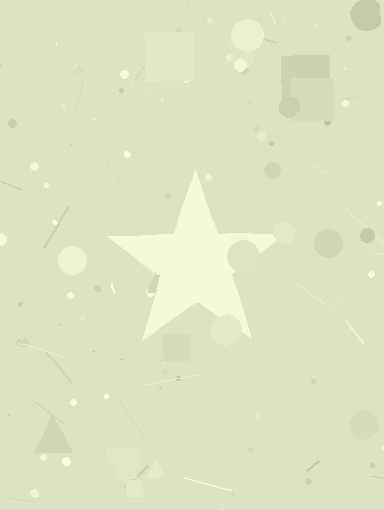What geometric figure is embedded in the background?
A star is embedded in the background.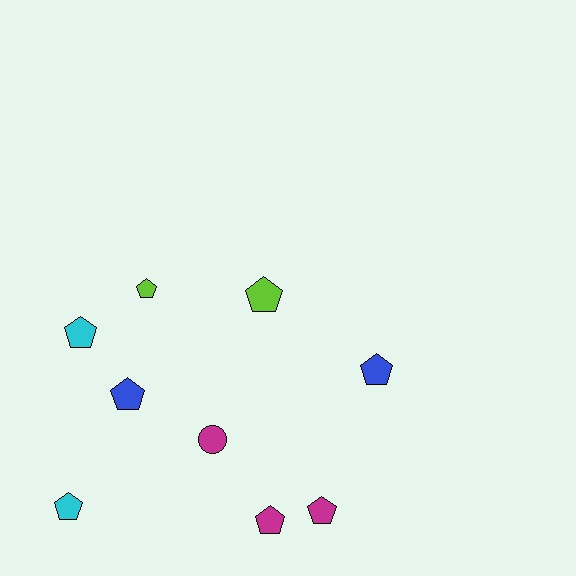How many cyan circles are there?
There are no cyan circles.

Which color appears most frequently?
Magenta, with 3 objects.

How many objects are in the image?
There are 9 objects.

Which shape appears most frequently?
Pentagon, with 8 objects.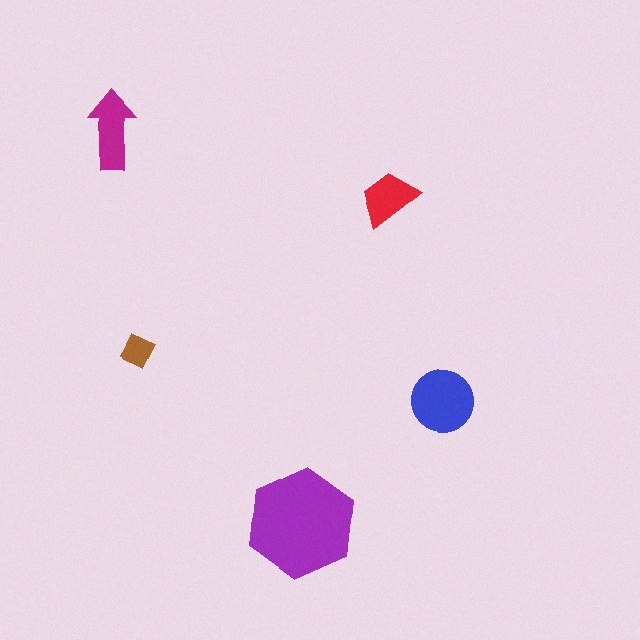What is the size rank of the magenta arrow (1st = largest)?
3rd.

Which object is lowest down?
The purple hexagon is bottommost.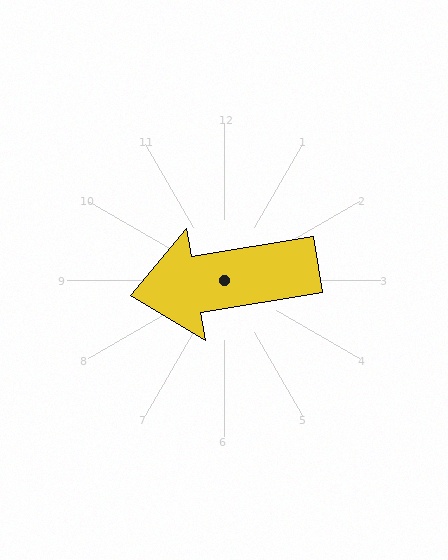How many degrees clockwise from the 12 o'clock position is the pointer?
Approximately 261 degrees.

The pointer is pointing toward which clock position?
Roughly 9 o'clock.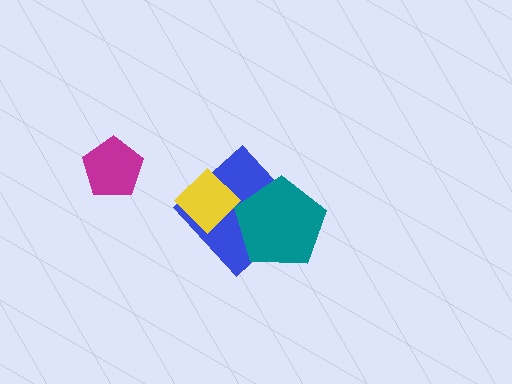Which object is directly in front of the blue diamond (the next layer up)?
The teal pentagon is directly in front of the blue diamond.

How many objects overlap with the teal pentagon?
1 object overlaps with the teal pentagon.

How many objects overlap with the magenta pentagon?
0 objects overlap with the magenta pentagon.